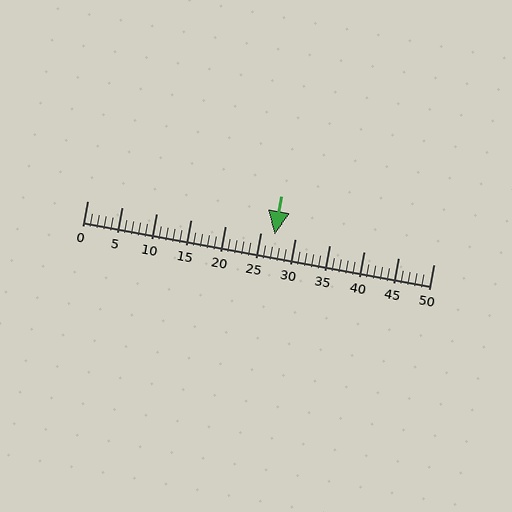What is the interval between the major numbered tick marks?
The major tick marks are spaced 5 units apart.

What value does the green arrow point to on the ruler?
The green arrow points to approximately 27.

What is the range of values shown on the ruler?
The ruler shows values from 0 to 50.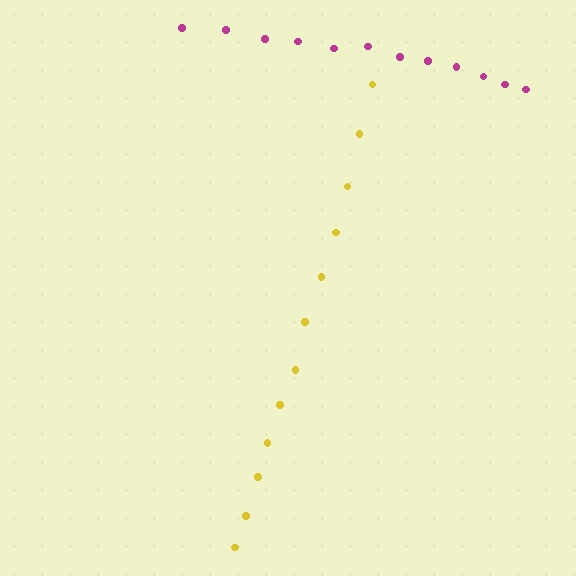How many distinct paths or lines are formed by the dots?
There are 2 distinct paths.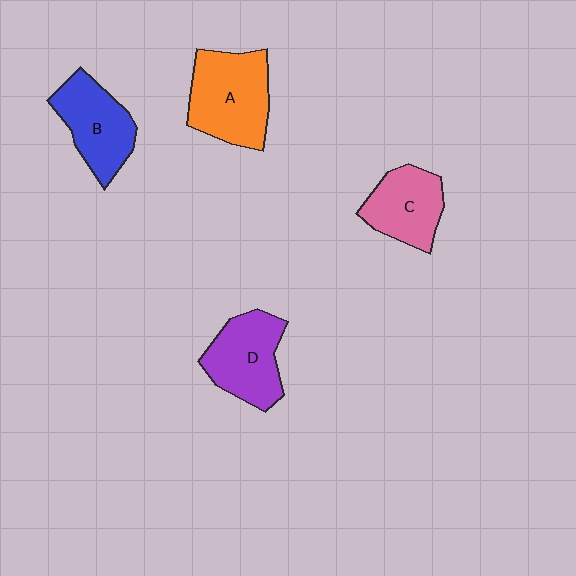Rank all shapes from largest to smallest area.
From largest to smallest: A (orange), D (purple), B (blue), C (pink).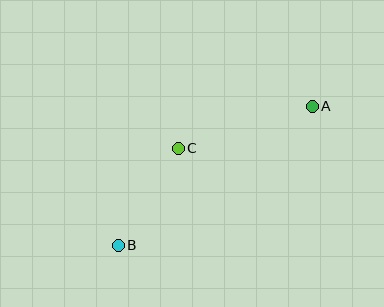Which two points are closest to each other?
Points B and C are closest to each other.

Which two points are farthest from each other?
Points A and B are farthest from each other.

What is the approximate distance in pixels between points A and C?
The distance between A and C is approximately 140 pixels.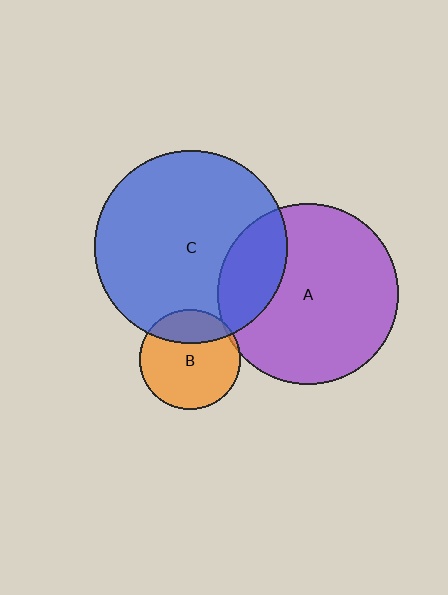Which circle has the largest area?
Circle C (blue).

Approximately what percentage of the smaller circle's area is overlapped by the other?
Approximately 5%.